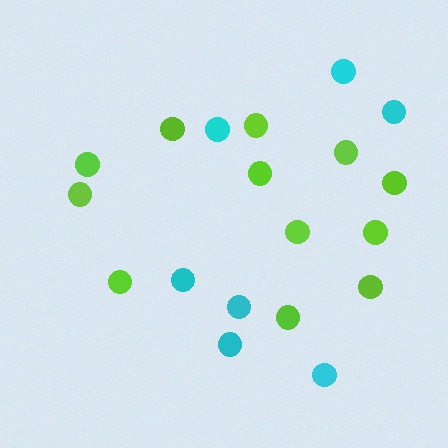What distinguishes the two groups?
There are 2 groups: one group of cyan circles (7) and one group of lime circles (12).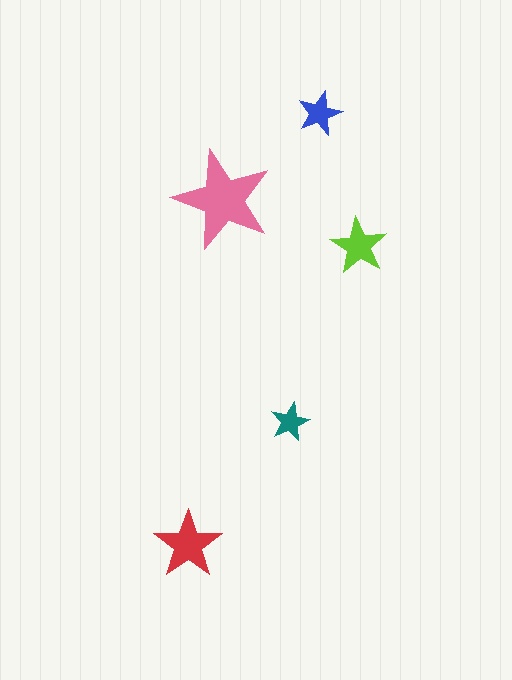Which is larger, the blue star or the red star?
The red one.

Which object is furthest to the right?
The lime star is rightmost.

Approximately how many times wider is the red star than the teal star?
About 1.5 times wider.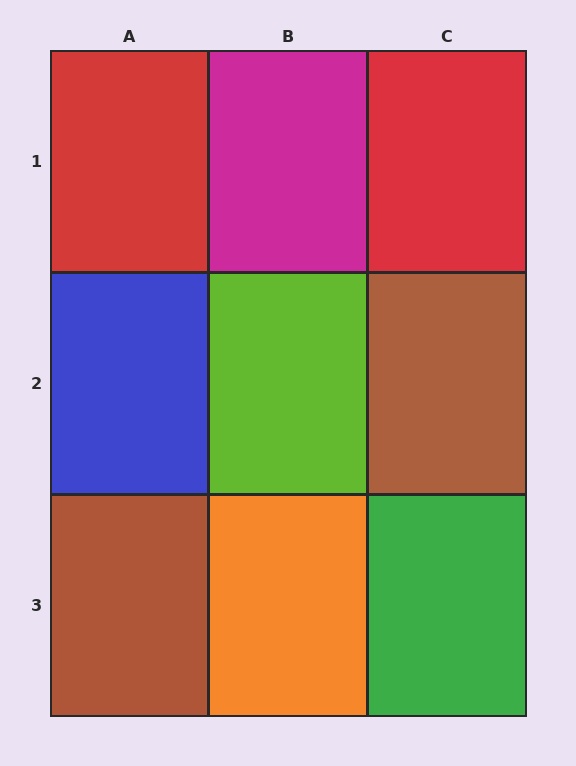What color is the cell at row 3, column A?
Brown.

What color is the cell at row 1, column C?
Red.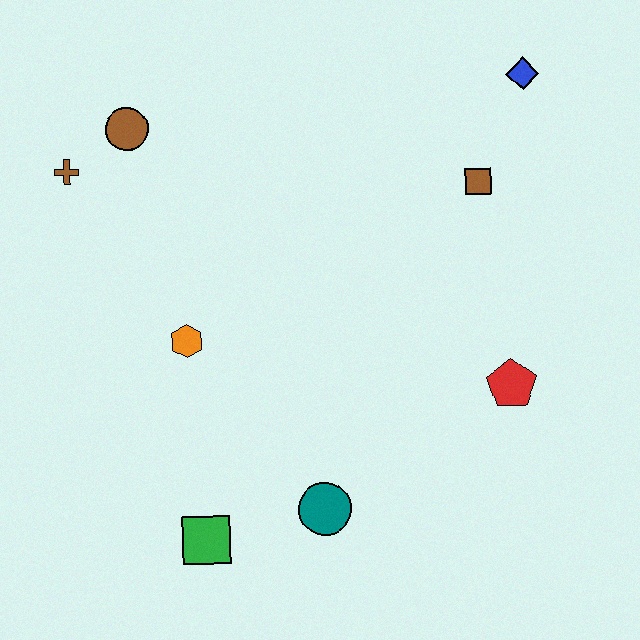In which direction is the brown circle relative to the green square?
The brown circle is above the green square.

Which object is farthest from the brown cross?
The red pentagon is farthest from the brown cross.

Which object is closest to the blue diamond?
The brown square is closest to the blue diamond.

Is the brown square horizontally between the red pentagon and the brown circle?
Yes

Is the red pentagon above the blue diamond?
No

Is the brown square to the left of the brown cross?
No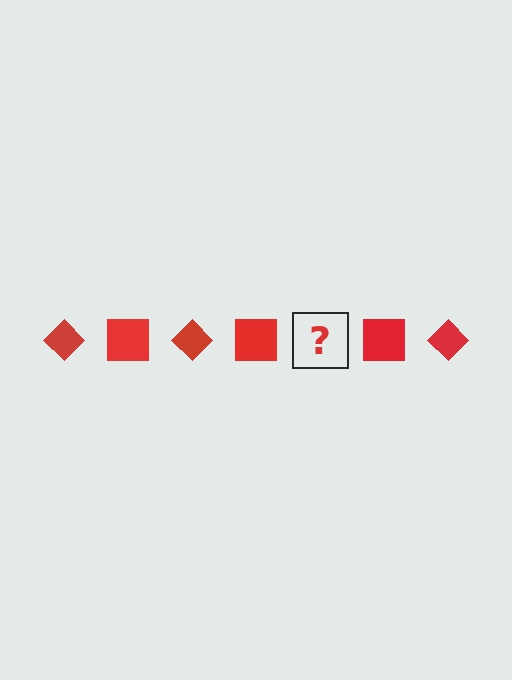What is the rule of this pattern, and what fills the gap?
The rule is that the pattern cycles through diamond, square shapes in red. The gap should be filled with a red diamond.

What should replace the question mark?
The question mark should be replaced with a red diamond.